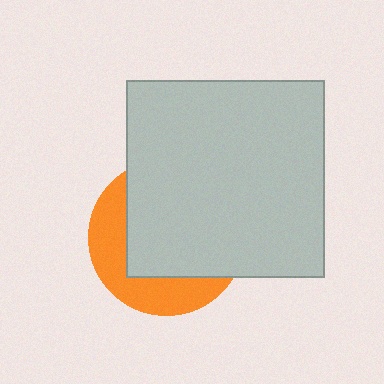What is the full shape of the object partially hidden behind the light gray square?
The partially hidden object is an orange circle.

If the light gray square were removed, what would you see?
You would see the complete orange circle.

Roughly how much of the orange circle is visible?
A small part of it is visible (roughly 35%).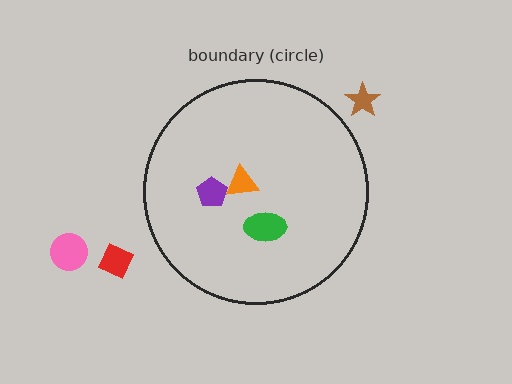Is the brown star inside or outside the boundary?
Outside.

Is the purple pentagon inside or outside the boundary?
Inside.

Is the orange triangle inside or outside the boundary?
Inside.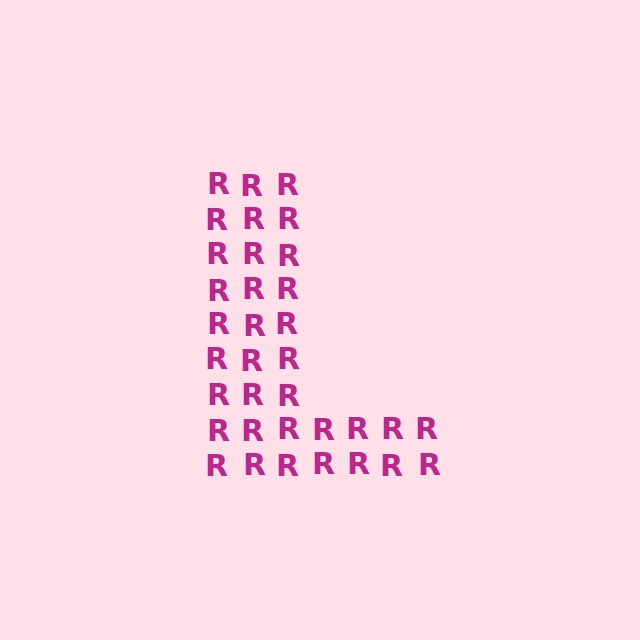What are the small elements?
The small elements are letter R's.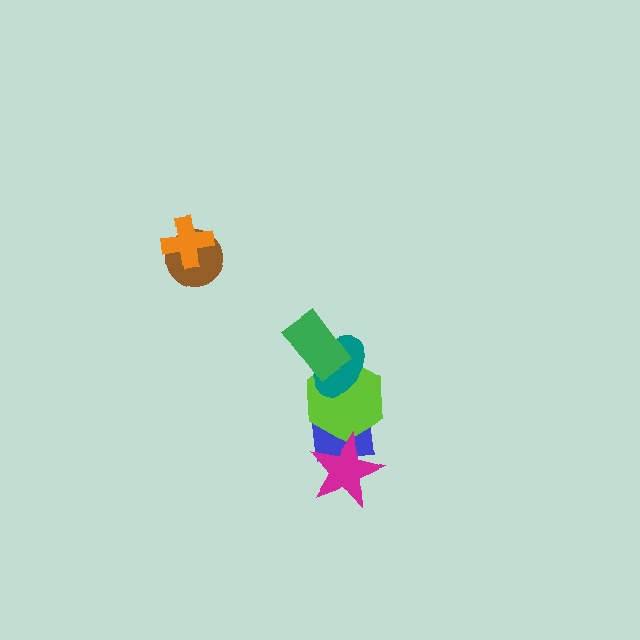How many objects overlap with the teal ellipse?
3 objects overlap with the teal ellipse.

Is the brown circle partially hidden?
Yes, it is partially covered by another shape.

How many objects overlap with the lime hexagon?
4 objects overlap with the lime hexagon.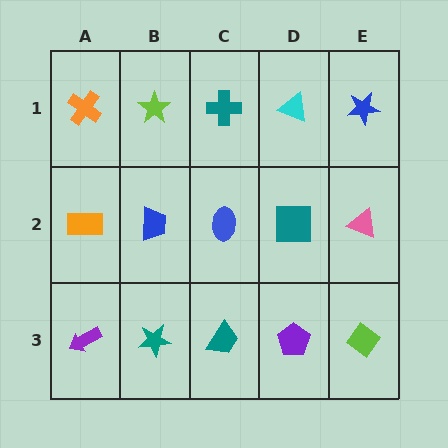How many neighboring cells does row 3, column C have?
3.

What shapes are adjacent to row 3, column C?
A blue ellipse (row 2, column C), a teal star (row 3, column B), a purple pentagon (row 3, column D).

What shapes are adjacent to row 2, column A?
An orange cross (row 1, column A), a purple arrow (row 3, column A), a blue trapezoid (row 2, column B).